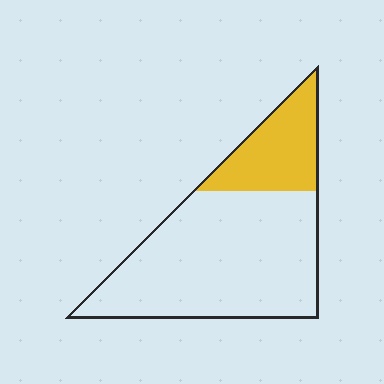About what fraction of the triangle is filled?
About one quarter (1/4).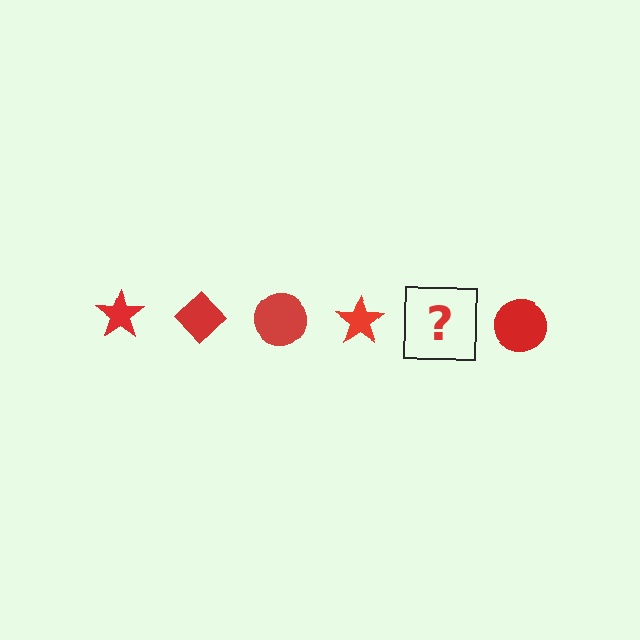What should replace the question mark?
The question mark should be replaced with a red diamond.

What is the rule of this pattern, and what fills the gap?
The rule is that the pattern cycles through star, diamond, circle shapes in red. The gap should be filled with a red diamond.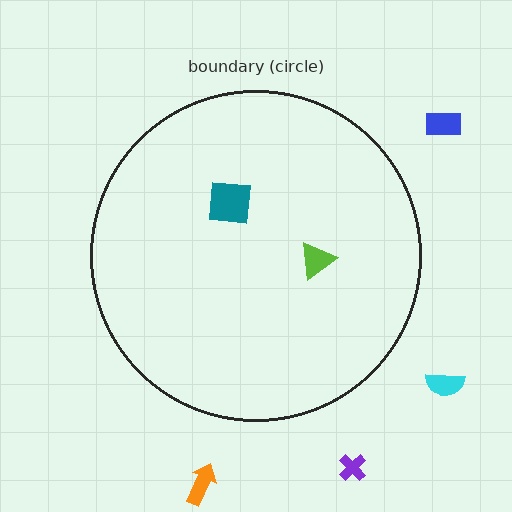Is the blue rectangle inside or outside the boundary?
Outside.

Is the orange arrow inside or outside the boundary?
Outside.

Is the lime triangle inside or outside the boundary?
Inside.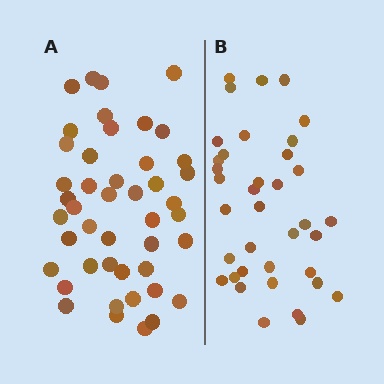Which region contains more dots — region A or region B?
Region A (the left region) has more dots.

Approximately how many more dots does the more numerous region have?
Region A has roughly 8 or so more dots than region B.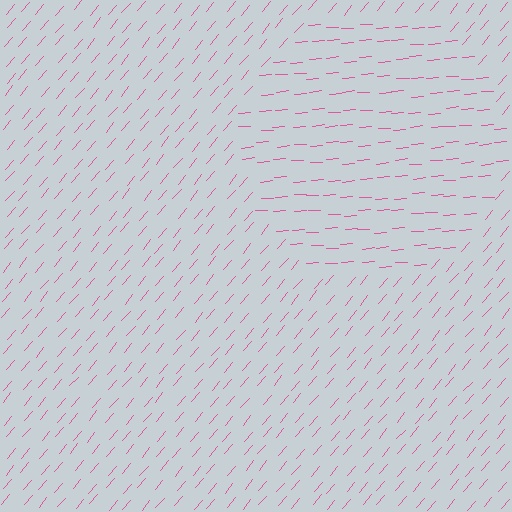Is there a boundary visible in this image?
Yes, there is a texture boundary formed by a change in line orientation.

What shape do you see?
I see a circle.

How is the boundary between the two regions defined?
The boundary is defined purely by a change in line orientation (approximately 45 degrees difference). All lines are the same color and thickness.